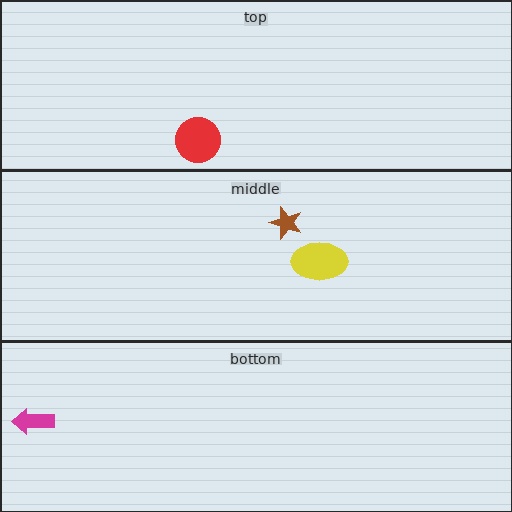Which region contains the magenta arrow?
The bottom region.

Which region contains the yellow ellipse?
The middle region.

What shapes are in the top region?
The red circle.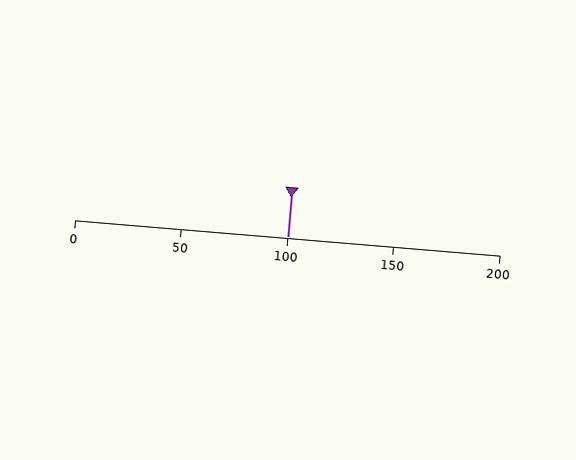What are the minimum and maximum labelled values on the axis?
The axis runs from 0 to 200.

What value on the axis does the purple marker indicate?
The marker indicates approximately 100.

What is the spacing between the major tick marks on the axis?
The major ticks are spaced 50 apart.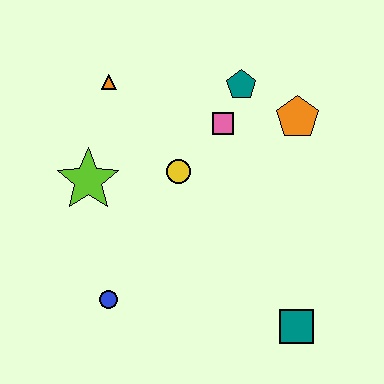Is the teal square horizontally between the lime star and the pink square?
No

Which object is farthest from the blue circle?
The orange pentagon is farthest from the blue circle.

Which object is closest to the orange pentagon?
The teal pentagon is closest to the orange pentagon.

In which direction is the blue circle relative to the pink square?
The blue circle is below the pink square.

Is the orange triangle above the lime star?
Yes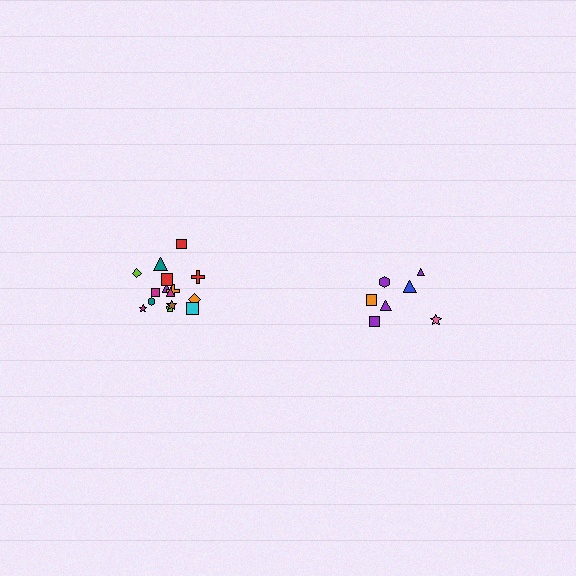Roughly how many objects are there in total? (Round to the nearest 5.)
Roughly 20 objects in total.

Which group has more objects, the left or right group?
The left group.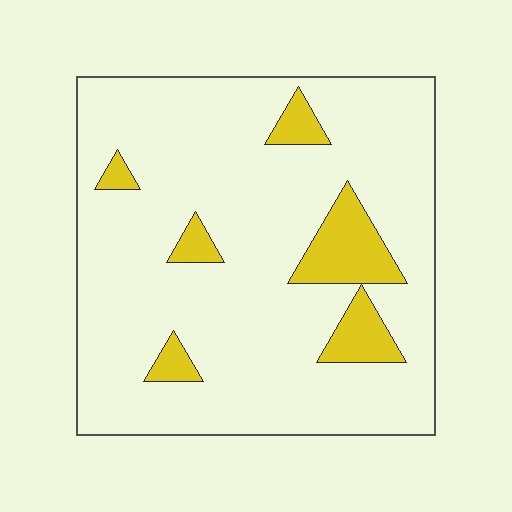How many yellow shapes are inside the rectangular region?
6.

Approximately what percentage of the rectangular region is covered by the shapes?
Approximately 10%.